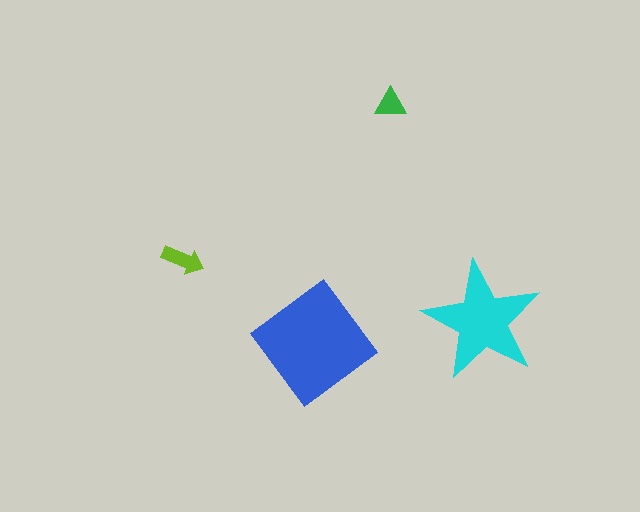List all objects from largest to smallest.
The blue diamond, the cyan star, the lime arrow, the green triangle.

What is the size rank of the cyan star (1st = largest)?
2nd.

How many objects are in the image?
There are 4 objects in the image.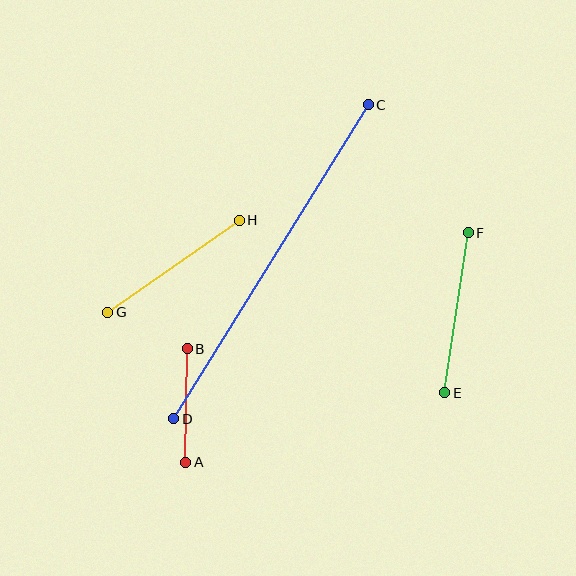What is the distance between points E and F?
The distance is approximately 162 pixels.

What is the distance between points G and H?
The distance is approximately 161 pixels.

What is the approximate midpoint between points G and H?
The midpoint is at approximately (173, 266) pixels.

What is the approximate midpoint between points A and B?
The midpoint is at approximately (186, 406) pixels.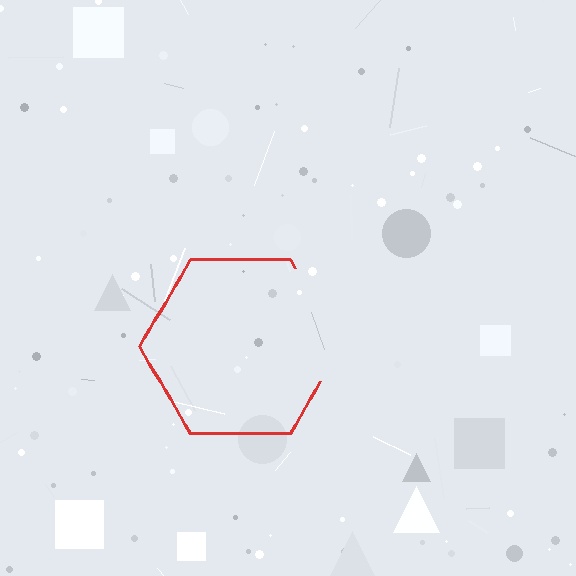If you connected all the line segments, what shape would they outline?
They would outline a hexagon.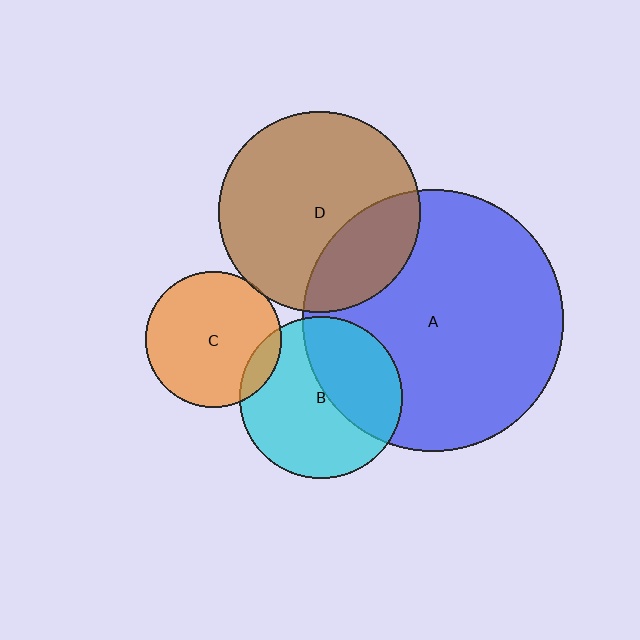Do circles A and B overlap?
Yes.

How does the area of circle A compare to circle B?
Approximately 2.6 times.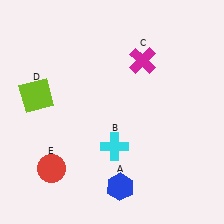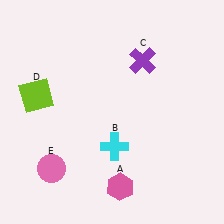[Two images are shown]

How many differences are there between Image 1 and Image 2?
There are 3 differences between the two images.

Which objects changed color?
A changed from blue to pink. C changed from magenta to purple. E changed from red to pink.